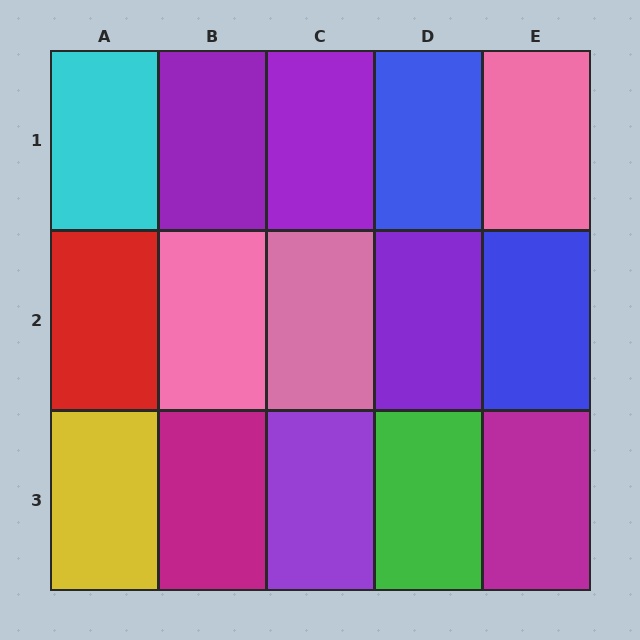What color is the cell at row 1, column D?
Blue.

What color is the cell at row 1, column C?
Purple.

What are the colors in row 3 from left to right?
Yellow, magenta, purple, green, magenta.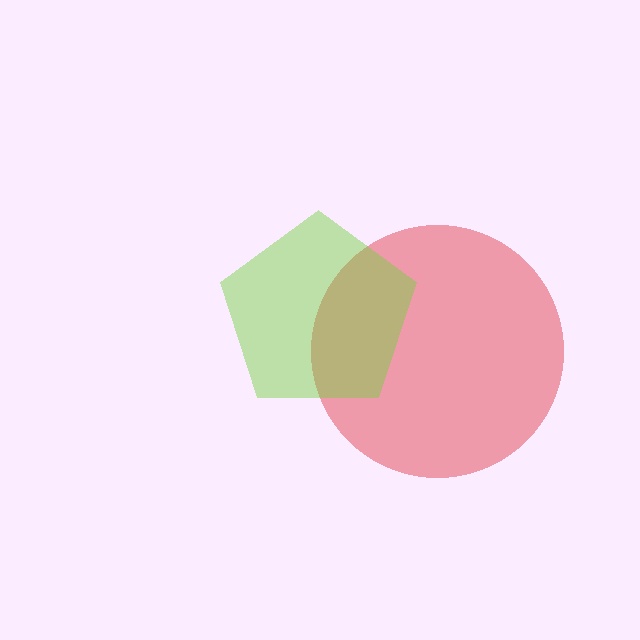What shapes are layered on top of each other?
The layered shapes are: a red circle, a lime pentagon.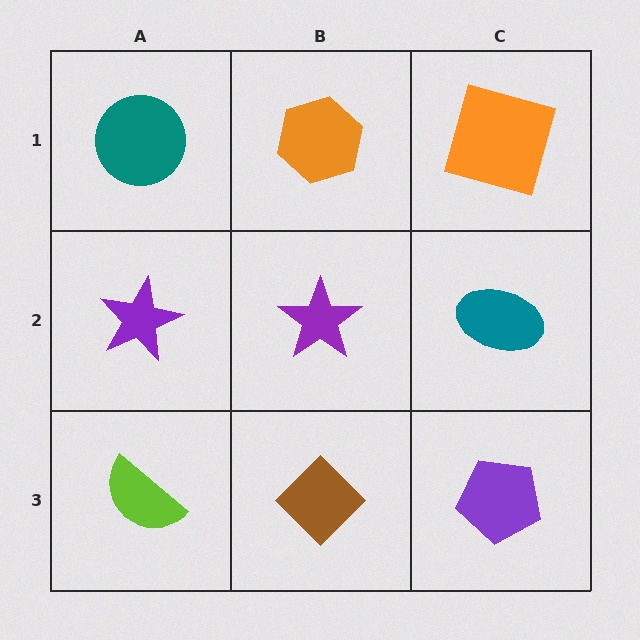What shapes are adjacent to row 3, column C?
A teal ellipse (row 2, column C), a brown diamond (row 3, column B).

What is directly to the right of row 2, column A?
A purple star.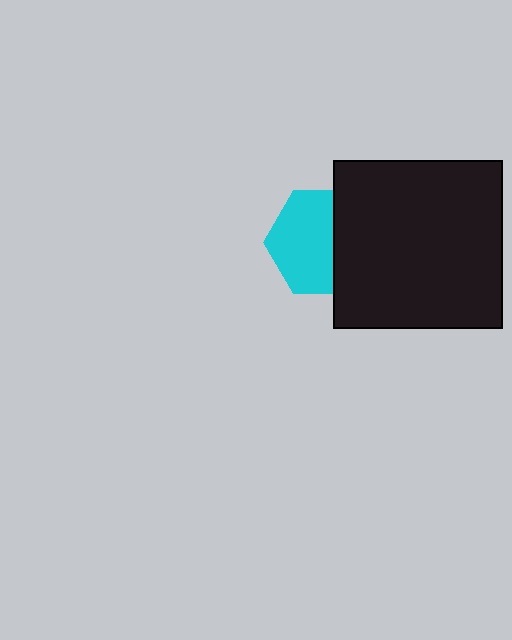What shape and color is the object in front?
The object in front is a black square.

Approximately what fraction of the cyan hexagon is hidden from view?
Roughly 39% of the cyan hexagon is hidden behind the black square.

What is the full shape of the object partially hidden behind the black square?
The partially hidden object is a cyan hexagon.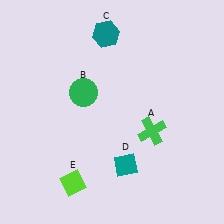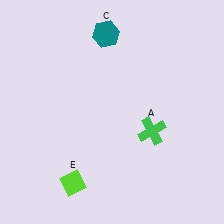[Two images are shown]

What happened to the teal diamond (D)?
The teal diamond (D) was removed in Image 2. It was in the bottom-right area of Image 1.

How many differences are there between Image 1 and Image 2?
There are 2 differences between the two images.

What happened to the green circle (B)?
The green circle (B) was removed in Image 2. It was in the top-left area of Image 1.